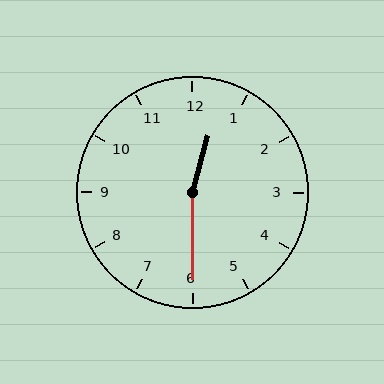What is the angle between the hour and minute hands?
Approximately 165 degrees.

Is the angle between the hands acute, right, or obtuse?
It is obtuse.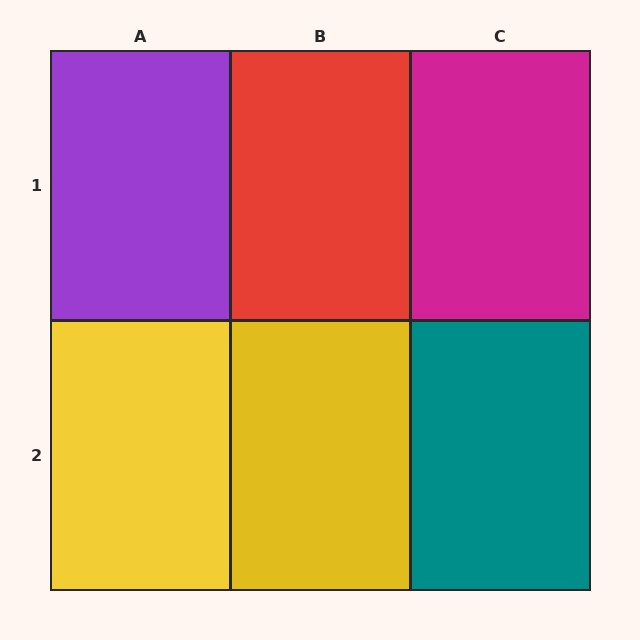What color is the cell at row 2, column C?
Teal.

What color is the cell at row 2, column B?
Yellow.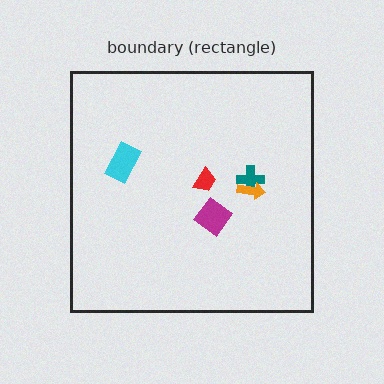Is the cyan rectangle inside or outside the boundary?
Inside.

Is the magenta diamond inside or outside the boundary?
Inside.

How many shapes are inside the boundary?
5 inside, 0 outside.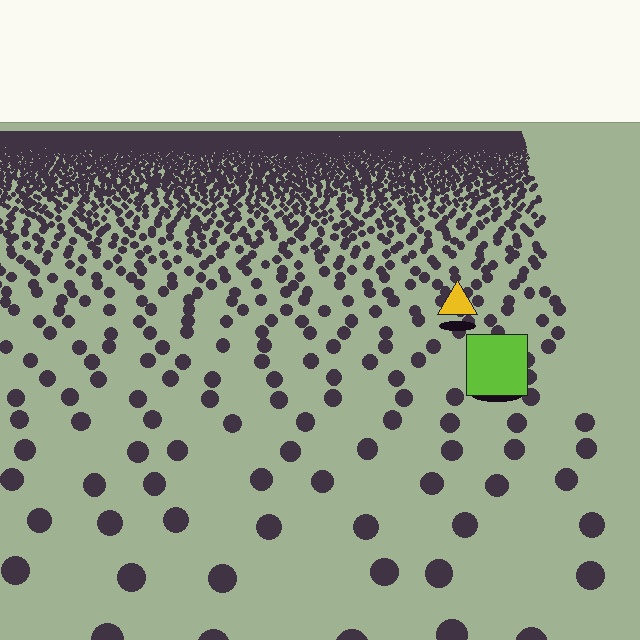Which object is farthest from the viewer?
The yellow triangle is farthest from the viewer. It appears smaller and the ground texture around it is denser.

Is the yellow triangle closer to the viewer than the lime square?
No. The lime square is closer — you can tell from the texture gradient: the ground texture is coarser near it.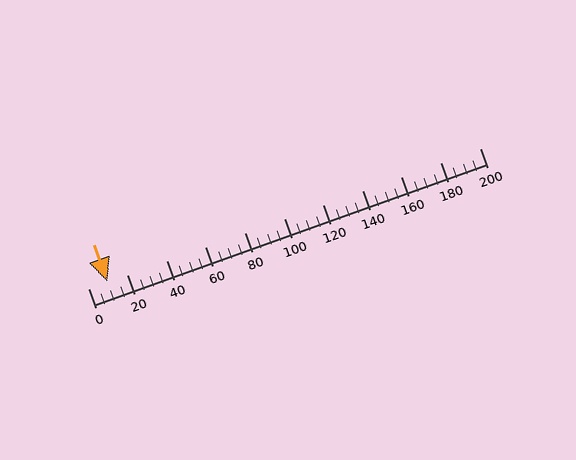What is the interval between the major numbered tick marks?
The major tick marks are spaced 20 units apart.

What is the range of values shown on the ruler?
The ruler shows values from 0 to 200.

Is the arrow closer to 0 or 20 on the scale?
The arrow is closer to 20.